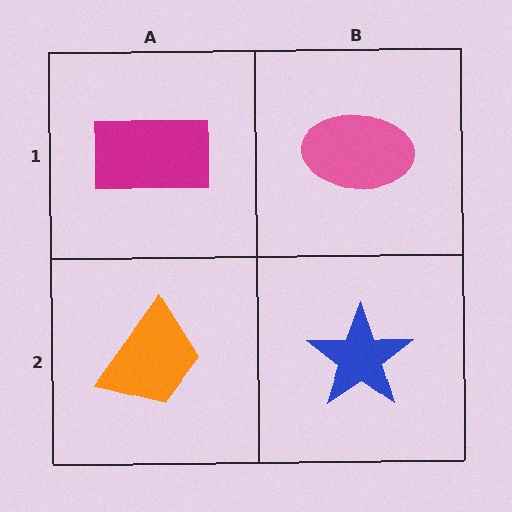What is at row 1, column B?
A pink ellipse.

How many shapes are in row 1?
2 shapes.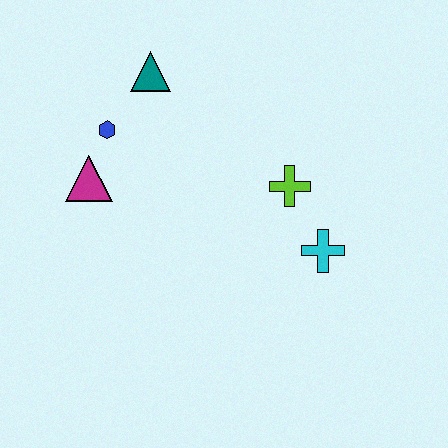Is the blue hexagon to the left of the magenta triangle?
No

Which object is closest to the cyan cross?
The lime cross is closest to the cyan cross.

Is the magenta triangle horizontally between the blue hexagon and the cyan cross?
No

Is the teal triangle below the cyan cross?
No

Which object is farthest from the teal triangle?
The cyan cross is farthest from the teal triangle.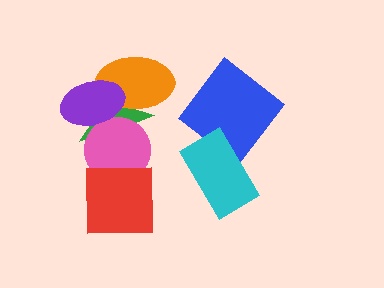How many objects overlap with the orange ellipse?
2 objects overlap with the orange ellipse.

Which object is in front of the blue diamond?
The cyan rectangle is in front of the blue diamond.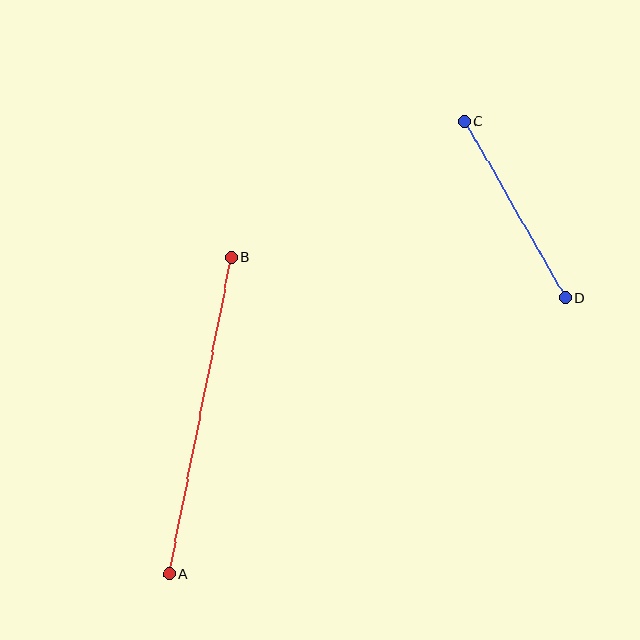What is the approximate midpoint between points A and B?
The midpoint is at approximately (200, 416) pixels.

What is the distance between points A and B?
The distance is approximately 322 pixels.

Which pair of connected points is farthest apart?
Points A and B are farthest apart.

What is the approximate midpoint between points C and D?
The midpoint is at approximately (514, 210) pixels.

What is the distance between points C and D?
The distance is approximately 203 pixels.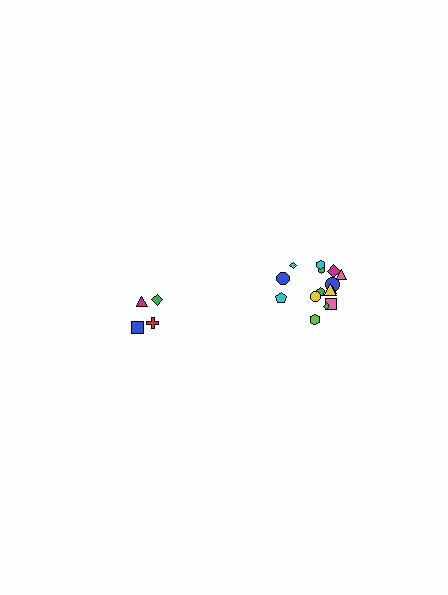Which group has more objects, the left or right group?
The right group.